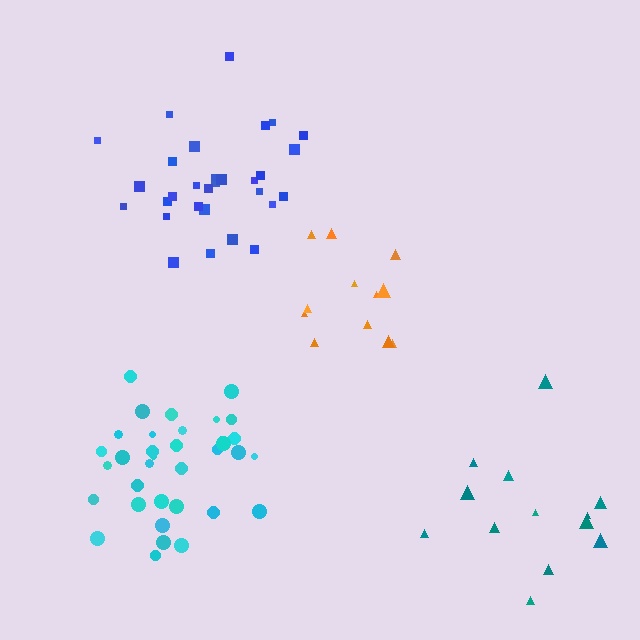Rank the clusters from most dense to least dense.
cyan, blue, orange, teal.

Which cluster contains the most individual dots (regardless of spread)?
Cyan (35).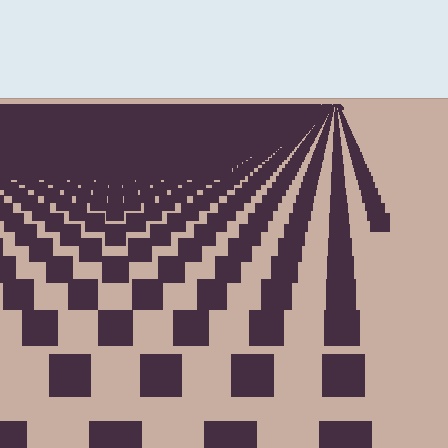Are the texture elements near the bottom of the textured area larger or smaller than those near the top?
Larger. Near the bottom, elements are closer to the viewer and appear at a bigger on-screen size.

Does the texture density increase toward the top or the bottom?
Density increases toward the top.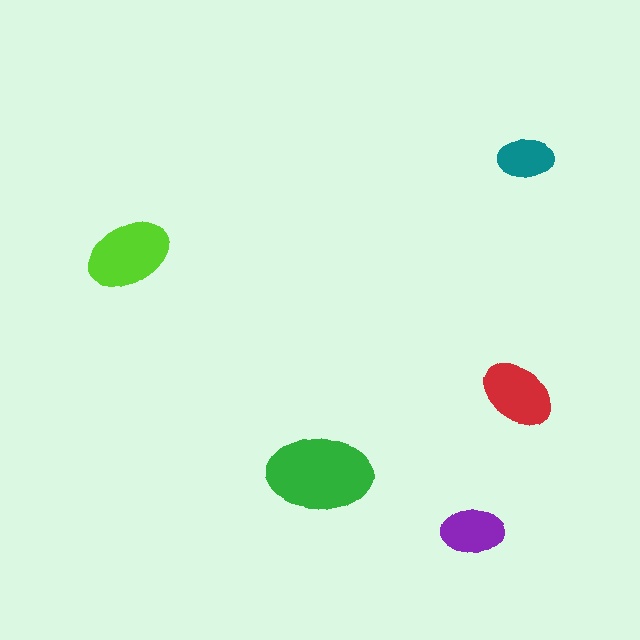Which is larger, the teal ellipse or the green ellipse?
The green one.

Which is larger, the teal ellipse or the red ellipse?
The red one.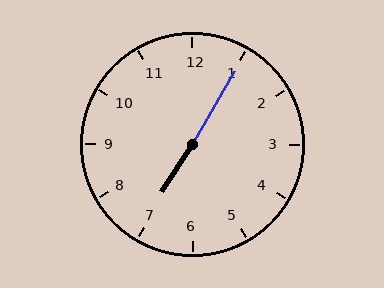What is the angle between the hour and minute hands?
Approximately 178 degrees.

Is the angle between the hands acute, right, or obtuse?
It is obtuse.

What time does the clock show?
7:05.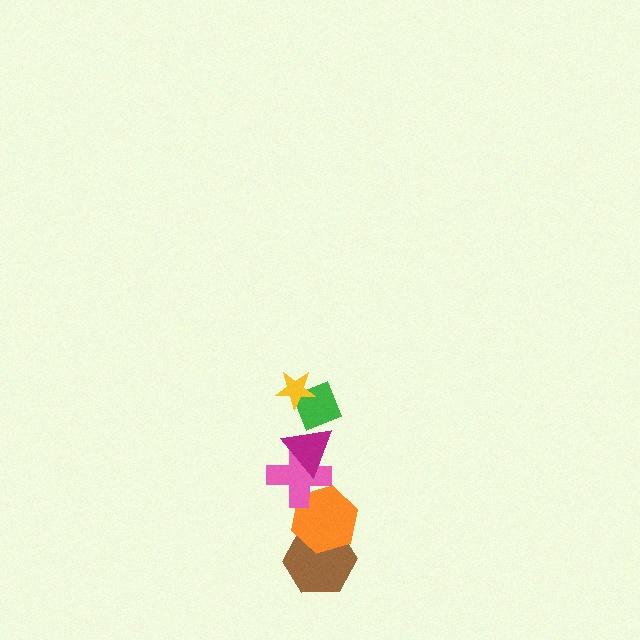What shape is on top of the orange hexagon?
The pink cross is on top of the orange hexagon.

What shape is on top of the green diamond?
The yellow star is on top of the green diamond.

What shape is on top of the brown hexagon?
The orange hexagon is on top of the brown hexagon.